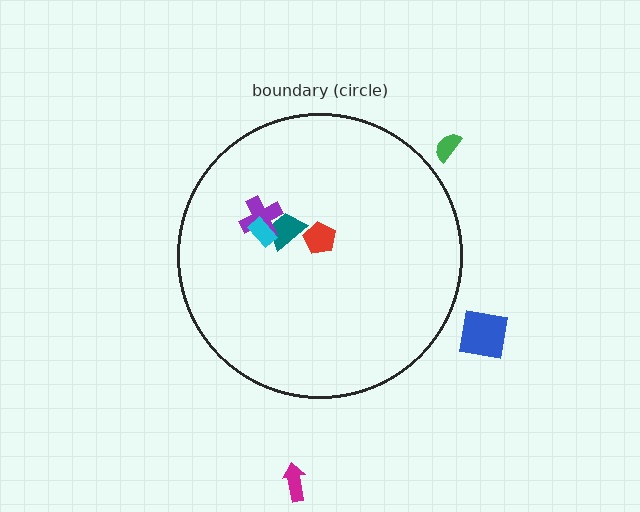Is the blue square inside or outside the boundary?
Outside.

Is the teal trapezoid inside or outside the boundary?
Inside.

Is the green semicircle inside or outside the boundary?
Outside.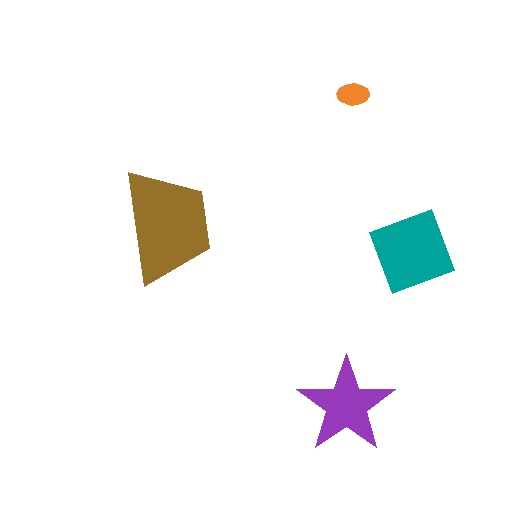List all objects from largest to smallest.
The brown trapezoid, the teal diamond, the purple star, the orange ellipse.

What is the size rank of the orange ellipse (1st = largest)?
4th.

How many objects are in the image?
There are 4 objects in the image.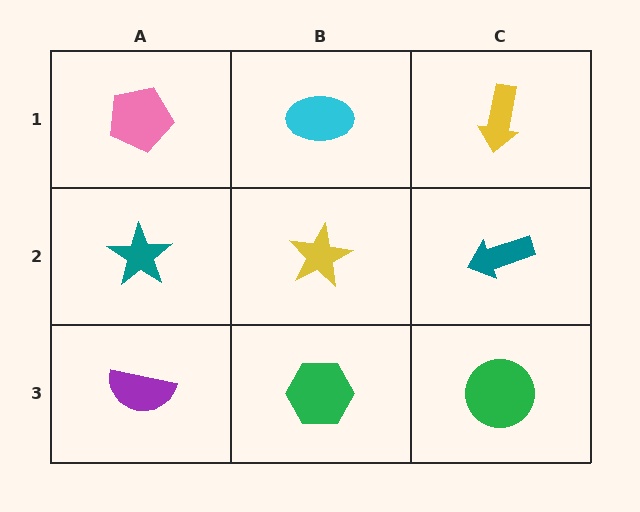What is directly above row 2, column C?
A yellow arrow.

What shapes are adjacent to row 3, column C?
A teal arrow (row 2, column C), a green hexagon (row 3, column B).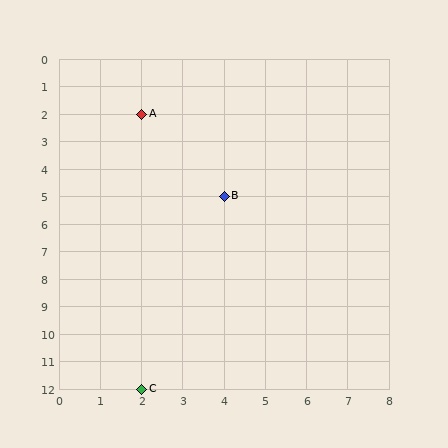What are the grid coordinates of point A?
Point A is at grid coordinates (2, 2).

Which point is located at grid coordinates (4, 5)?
Point B is at (4, 5).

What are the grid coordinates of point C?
Point C is at grid coordinates (2, 12).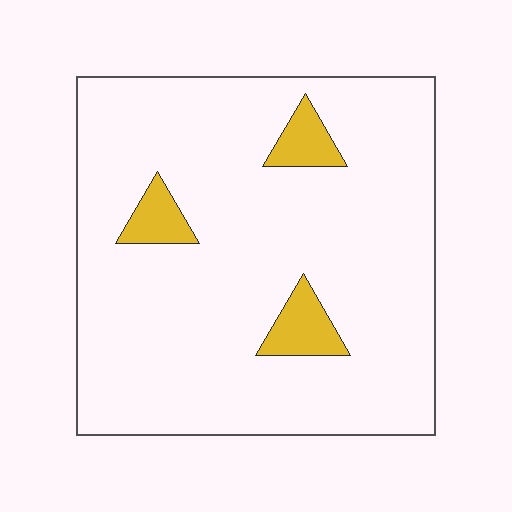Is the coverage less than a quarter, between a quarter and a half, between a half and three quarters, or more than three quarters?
Less than a quarter.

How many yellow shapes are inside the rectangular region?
3.